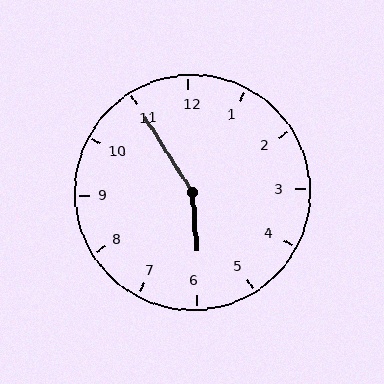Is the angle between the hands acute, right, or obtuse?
It is obtuse.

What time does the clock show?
5:55.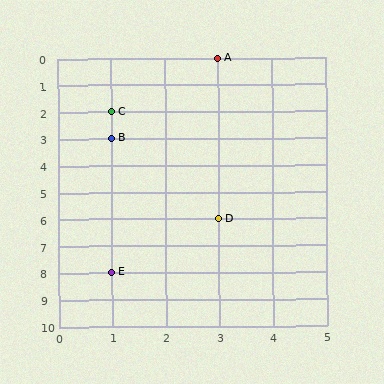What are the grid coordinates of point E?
Point E is at grid coordinates (1, 8).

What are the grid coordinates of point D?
Point D is at grid coordinates (3, 6).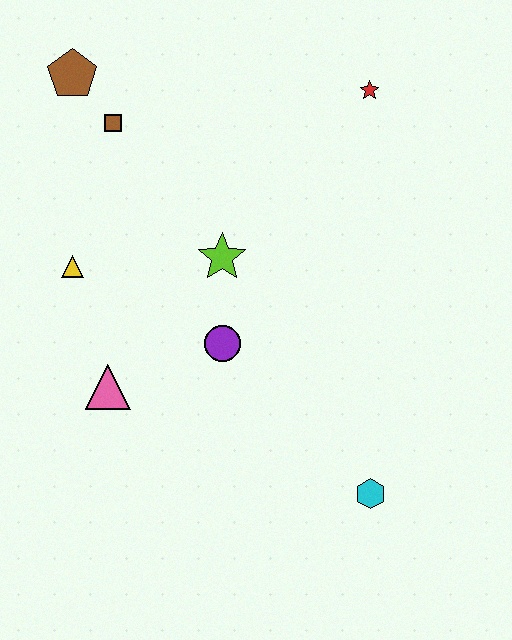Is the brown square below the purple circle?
No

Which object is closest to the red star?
The lime star is closest to the red star.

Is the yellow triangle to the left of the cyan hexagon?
Yes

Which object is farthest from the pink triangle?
The red star is farthest from the pink triangle.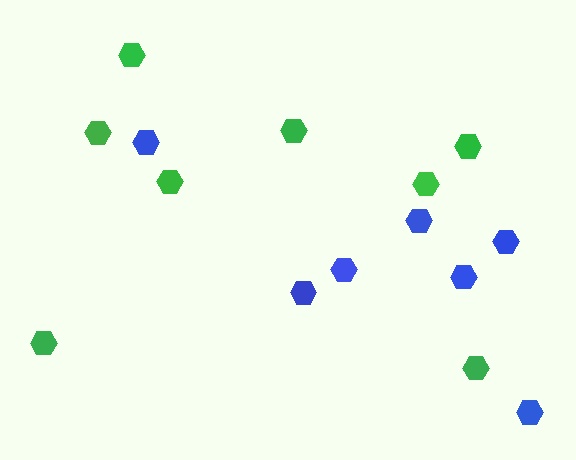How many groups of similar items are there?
There are 2 groups: one group of green hexagons (8) and one group of blue hexagons (7).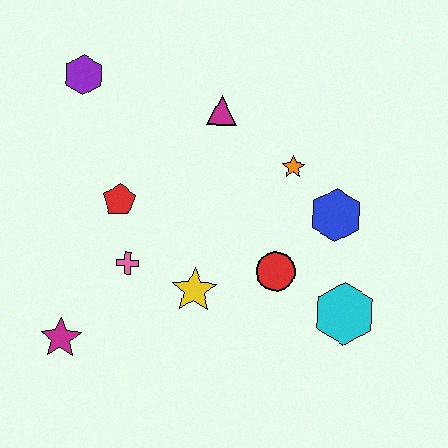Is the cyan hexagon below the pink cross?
Yes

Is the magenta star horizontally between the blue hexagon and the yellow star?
No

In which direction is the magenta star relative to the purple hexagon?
The magenta star is below the purple hexagon.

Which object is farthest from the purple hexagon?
The cyan hexagon is farthest from the purple hexagon.